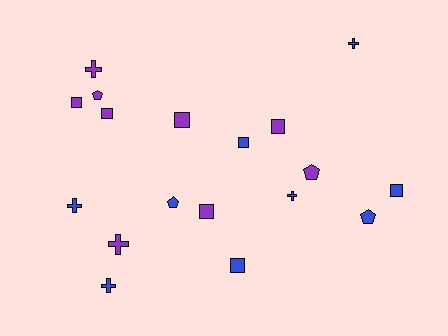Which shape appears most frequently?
Square, with 8 objects.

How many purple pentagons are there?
There are 2 purple pentagons.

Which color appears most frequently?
Purple, with 9 objects.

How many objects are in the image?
There are 18 objects.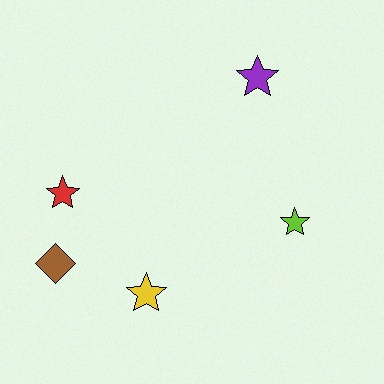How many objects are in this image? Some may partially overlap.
There are 5 objects.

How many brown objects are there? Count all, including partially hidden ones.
There is 1 brown object.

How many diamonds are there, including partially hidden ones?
There is 1 diamond.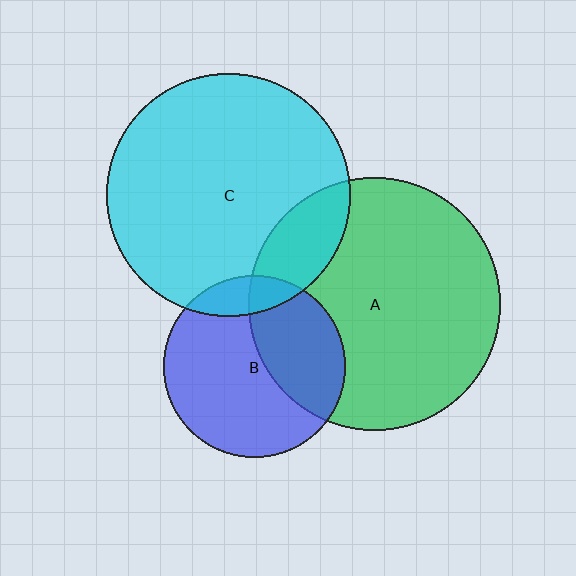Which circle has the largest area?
Circle A (green).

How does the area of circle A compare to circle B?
Approximately 1.9 times.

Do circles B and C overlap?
Yes.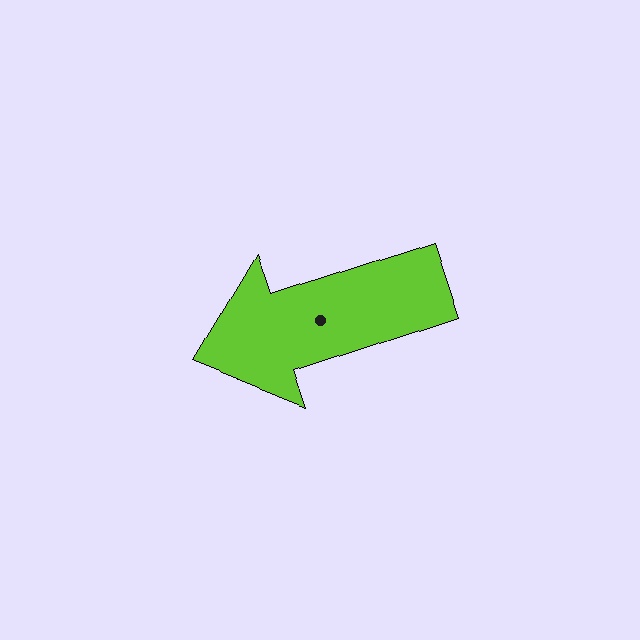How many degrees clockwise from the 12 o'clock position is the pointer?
Approximately 252 degrees.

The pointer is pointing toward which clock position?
Roughly 8 o'clock.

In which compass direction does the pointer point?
West.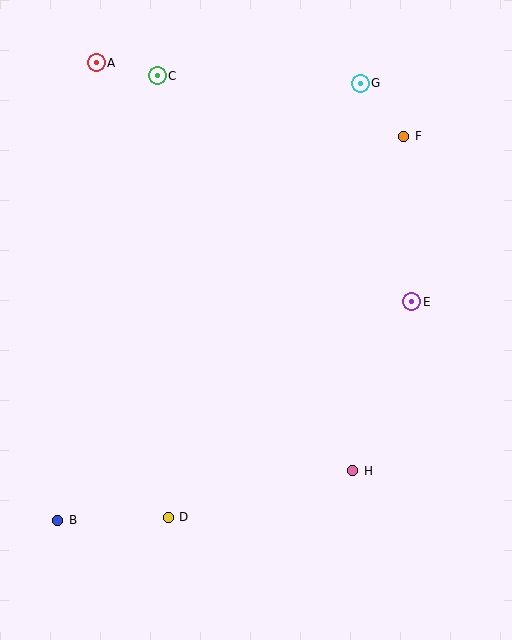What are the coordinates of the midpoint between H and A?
The midpoint between H and A is at (225, 267).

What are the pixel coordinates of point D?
Point D is at (168, 517).